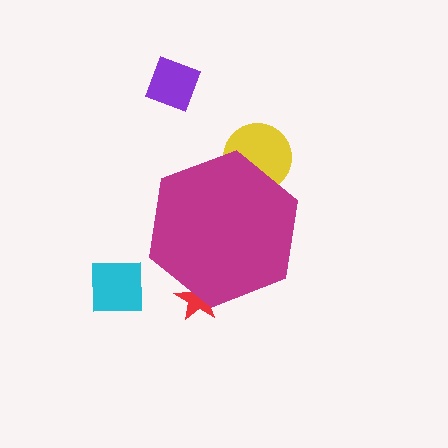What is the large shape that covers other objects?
A magenta hexagon.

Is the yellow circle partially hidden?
Yes, the yellow circle is partially hidden behind the magenta hexagon.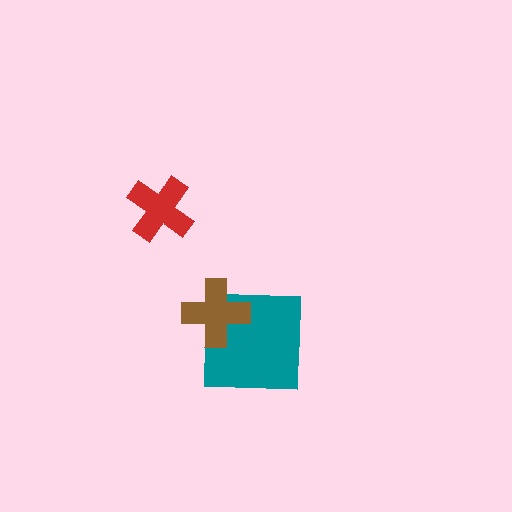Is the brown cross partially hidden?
No, no other shape covers it.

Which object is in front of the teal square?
The brown cross is in front of the teal square.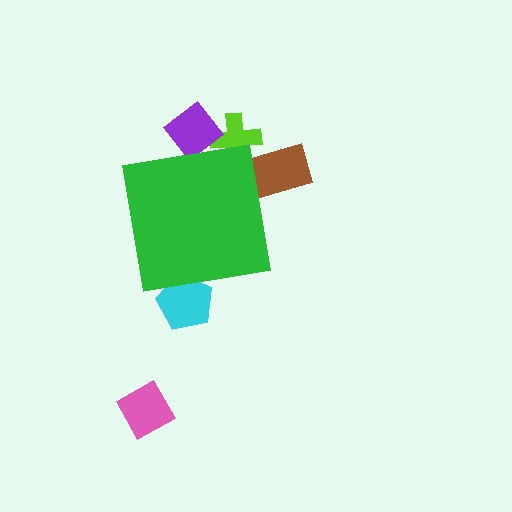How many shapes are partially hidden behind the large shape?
4 shapes are partially hidden.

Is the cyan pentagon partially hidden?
Yes, the cyan pentagon is partially hidden behind the green square.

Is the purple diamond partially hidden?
Yes, the purple diamond is partially hidden behind the green square.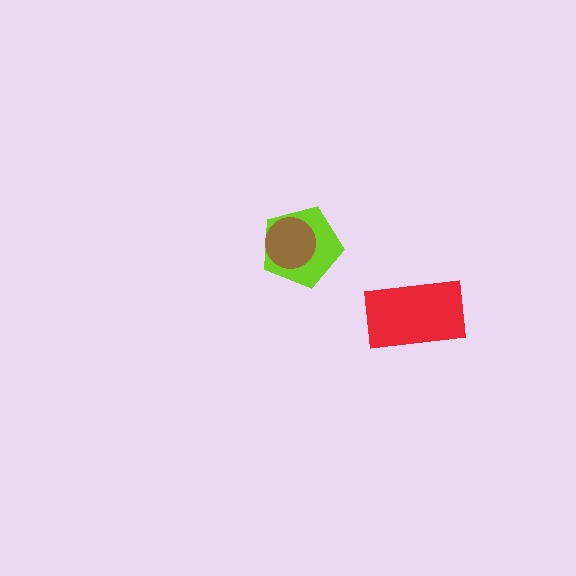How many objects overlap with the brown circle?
1 object overlaps with the brown circle.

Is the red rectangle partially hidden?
No, no other shape covers it.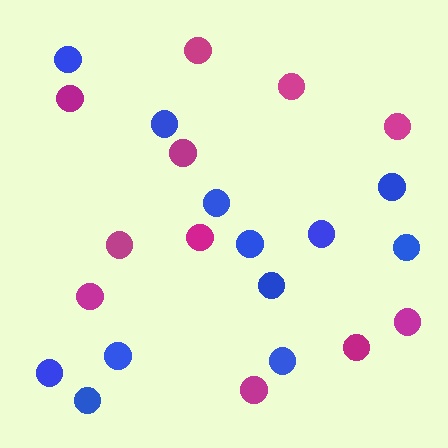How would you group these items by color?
There are 2 groups: one group of blue circles (12) and one group of magenta circles (11).